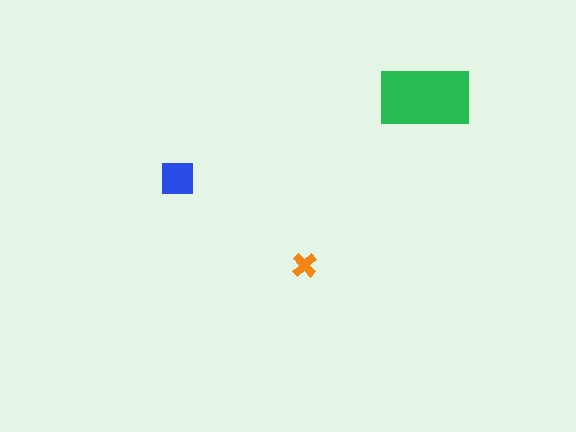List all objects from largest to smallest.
The green rectangle, the blue square, the orange cross.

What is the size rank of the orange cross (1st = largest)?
3rd.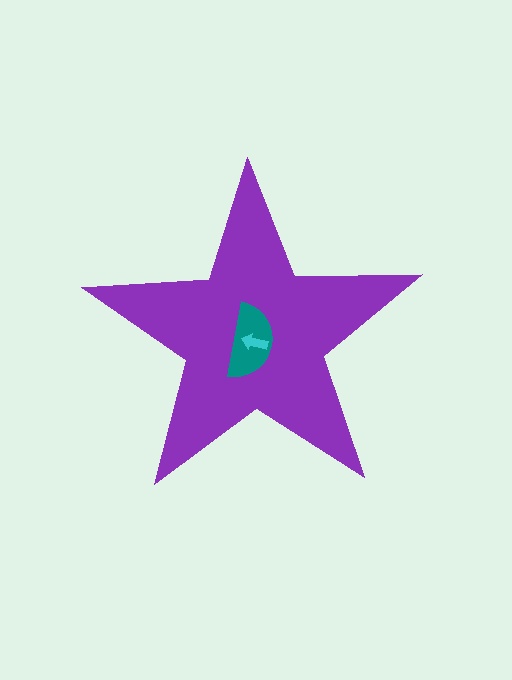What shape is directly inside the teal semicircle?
The cyan arrow.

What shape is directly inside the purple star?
The teal semicircle.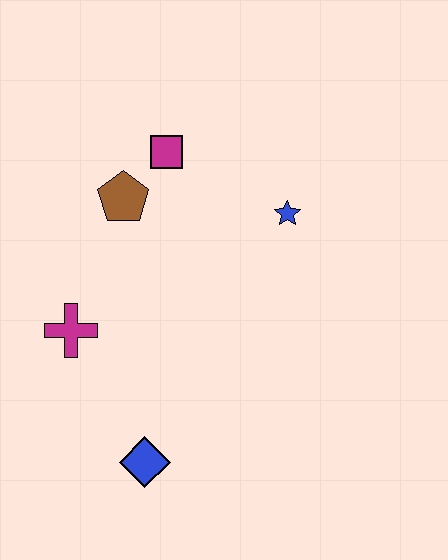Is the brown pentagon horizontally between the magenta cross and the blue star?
Yes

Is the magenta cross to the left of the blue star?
Yes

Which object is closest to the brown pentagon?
The magenta square is closest to the brown pentagon.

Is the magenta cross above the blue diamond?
Yes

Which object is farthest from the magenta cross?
The blue star is farthest from the magenta cross.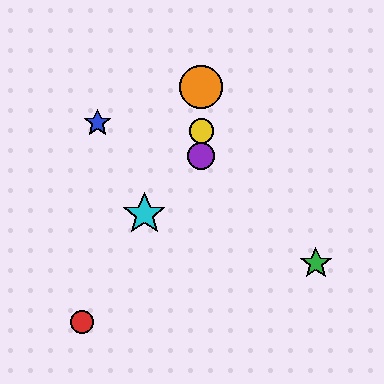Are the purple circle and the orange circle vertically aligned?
Yes, both are at x≈201.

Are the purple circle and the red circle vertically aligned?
No, the purple circle is at x≈201 and the red circle is at x≈82.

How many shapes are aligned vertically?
3 shapes (the yellow circle, the purple circle, the orange circle) are aligned vertically.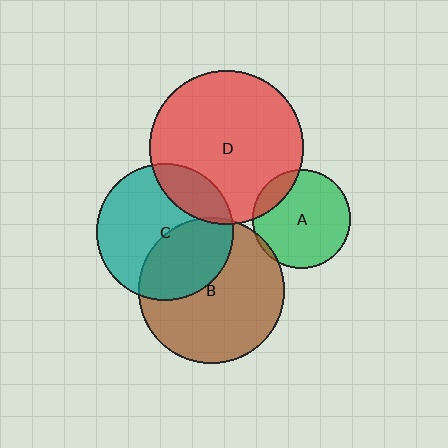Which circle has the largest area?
Circle D (red).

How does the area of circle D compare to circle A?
Approximately 2.4 times.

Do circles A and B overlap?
Yes.